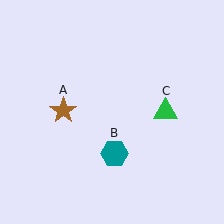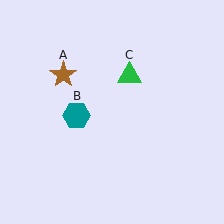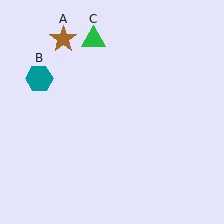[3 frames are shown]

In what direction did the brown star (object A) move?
The brown star (object A) moved up.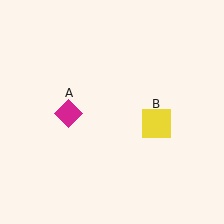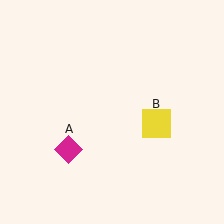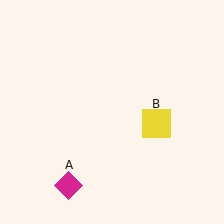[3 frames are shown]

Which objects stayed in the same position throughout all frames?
Yellow square (object B) remained stationary.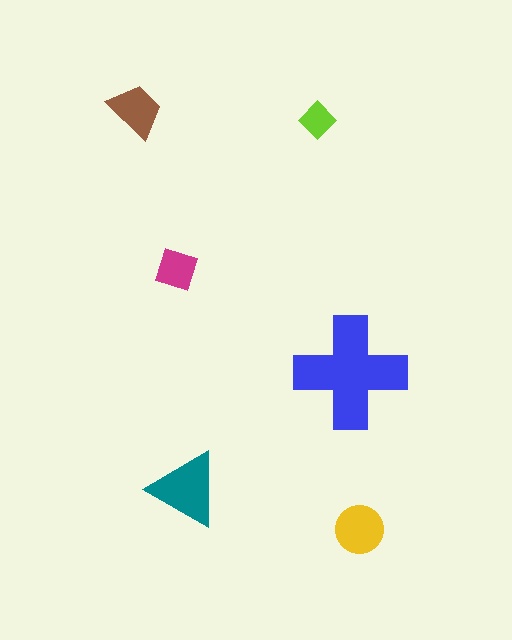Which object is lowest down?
The yellow circle is bottommost.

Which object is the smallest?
The lime diamond.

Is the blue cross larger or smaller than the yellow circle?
Larger.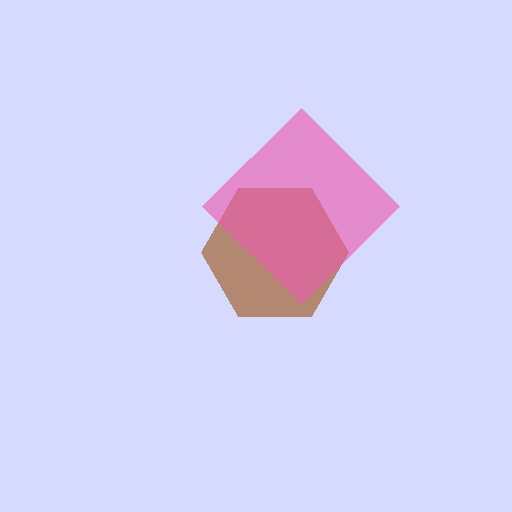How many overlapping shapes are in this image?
There are 2 overlapping shapes in the image.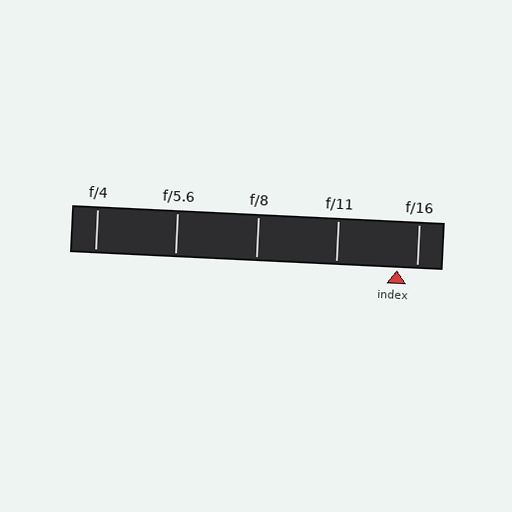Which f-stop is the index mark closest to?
The index mark is closest to f/16.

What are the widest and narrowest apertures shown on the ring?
The widest aperture shown is f/4 and the narrowest is f/16.